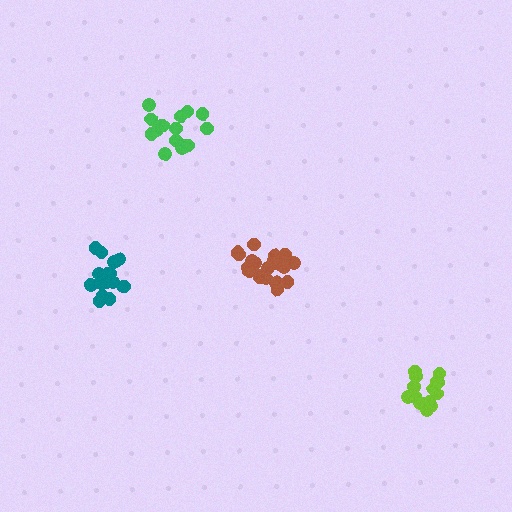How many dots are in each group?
Group 1: 20 dots, Group 2: 15 dots, Group 3: 17 dots, Group 4: 15 dots (67 total).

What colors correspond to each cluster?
The clusters are colored: brown, green, teal, lime.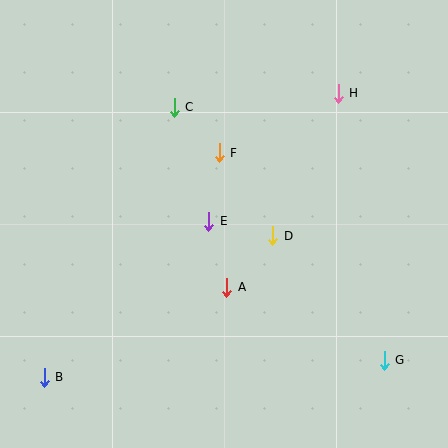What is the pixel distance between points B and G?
The distance between B and G is 340 pixels.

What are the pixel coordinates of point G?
Point G is at (384, 360).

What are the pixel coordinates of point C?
Point C is at (174, 107).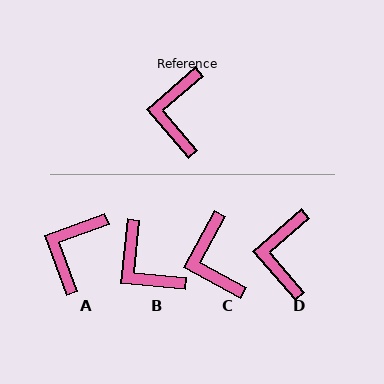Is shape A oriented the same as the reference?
No, it is off by about 21 degrees.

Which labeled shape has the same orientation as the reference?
D.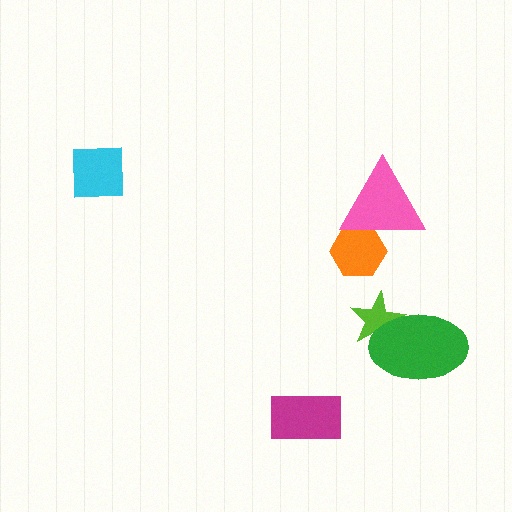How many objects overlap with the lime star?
1 object overlaps with the lime star.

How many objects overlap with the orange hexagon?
1 object overlaps with the orange hexagon.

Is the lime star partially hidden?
Yes, it is partially covered by another shape.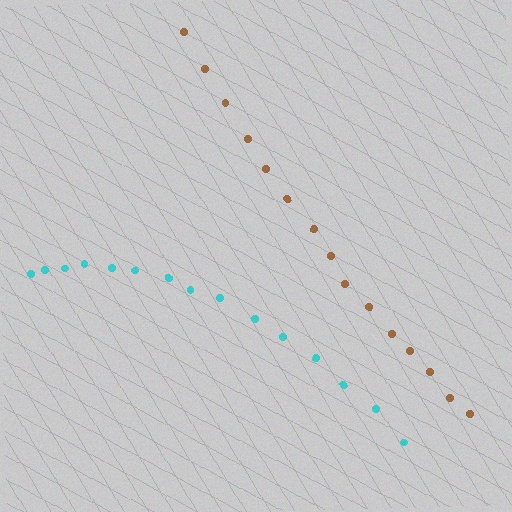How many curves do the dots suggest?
There are 2 distinct paths.